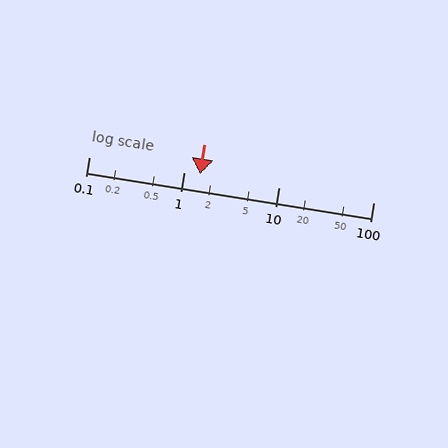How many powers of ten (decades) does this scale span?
The scale spans 3 decades, from 0.1 to 100.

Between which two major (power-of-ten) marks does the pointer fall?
The pointer is between 1 and 10.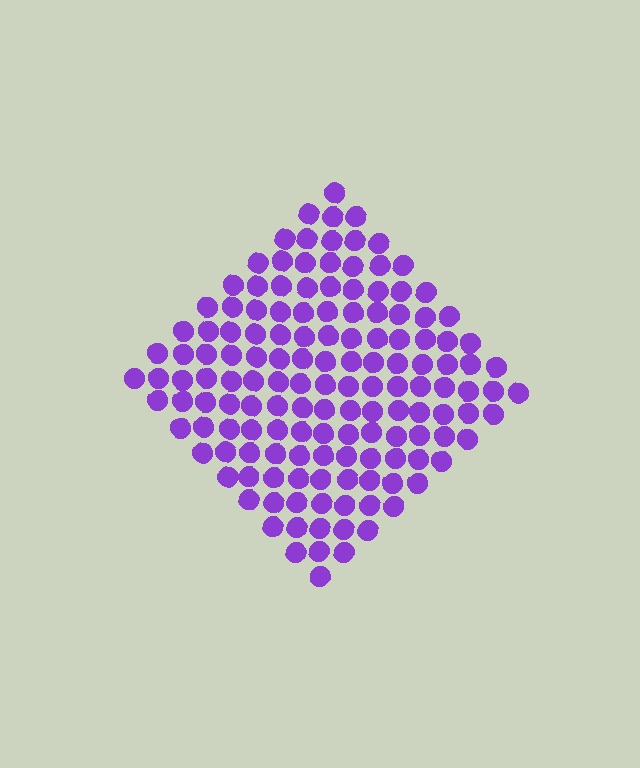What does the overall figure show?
The overall figure shows a diamond.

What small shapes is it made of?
It is made of small circles.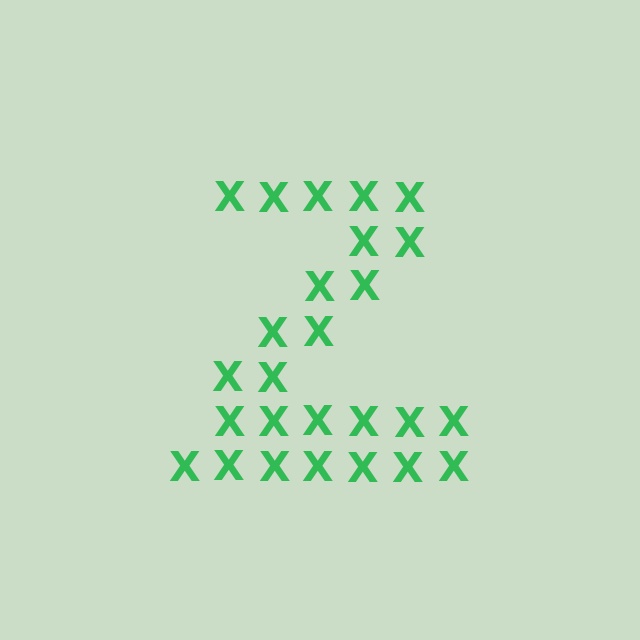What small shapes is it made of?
It is made of small letter X's.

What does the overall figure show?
The overall figure shows the letter Z.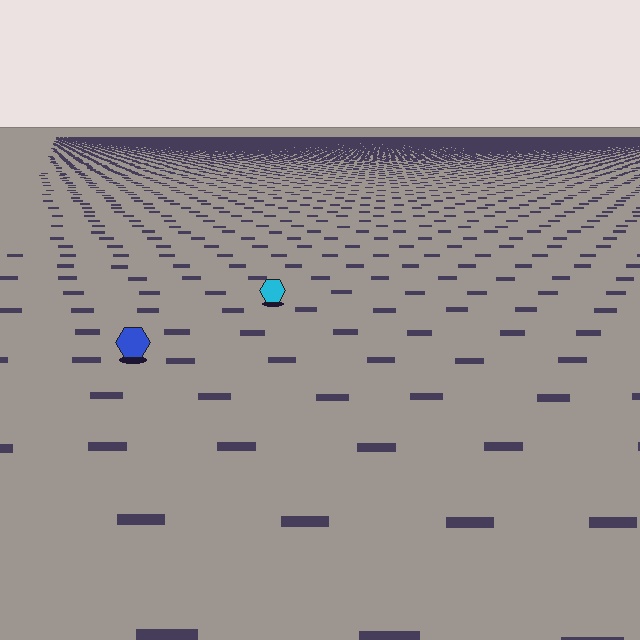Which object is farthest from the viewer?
The cyan hexagon is farthest from the viewer. It appears smaller and the ground texture around it is denser.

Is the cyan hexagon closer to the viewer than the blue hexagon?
No. The blue hexagon is closer — you can tell from the texture gradient: the ground texture is coarser near it.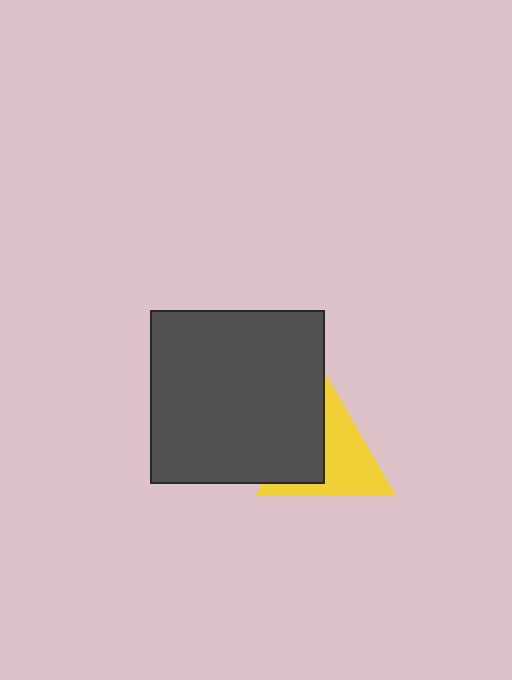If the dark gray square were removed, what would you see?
You would see the complete yellow triangle.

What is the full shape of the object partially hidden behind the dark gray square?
The partially hidden object is a yellow triangle.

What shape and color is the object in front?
The object in front is a dark gray square.